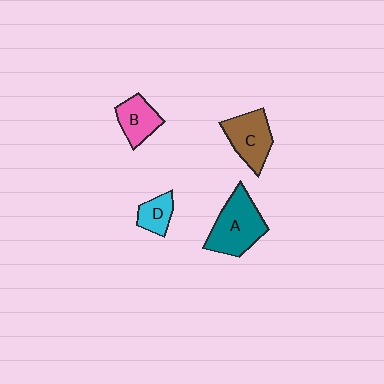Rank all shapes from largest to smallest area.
From largest to smallest: A (teal), C (brown), B (pink), D (cyan).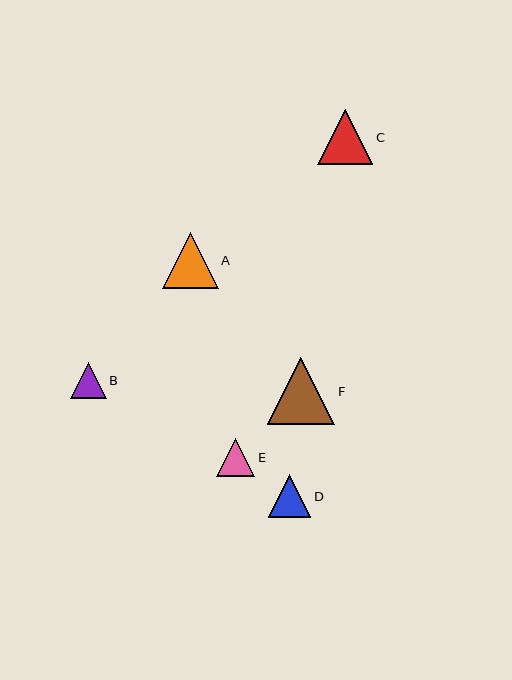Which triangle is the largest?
Triangle F is the largest with a size of approximately 67 pixels.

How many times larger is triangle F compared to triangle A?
Triangle F is approximately 1.2 times the size of triangle A.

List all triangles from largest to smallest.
From largest to smallest: F, A, C, D, E, B.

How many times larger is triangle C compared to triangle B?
Triangle C is approximately 1.5 times the size of triangle B.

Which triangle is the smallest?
Triangle B is the smallest with a size of approximately 36 pixels.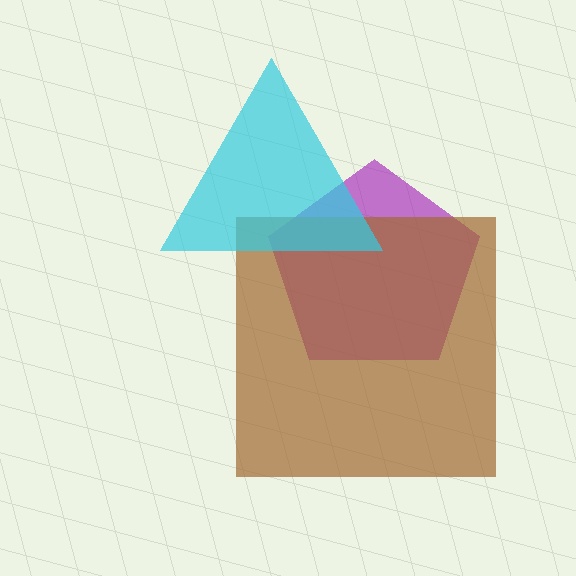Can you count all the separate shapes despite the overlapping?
Yes, there are 3 separate shapes.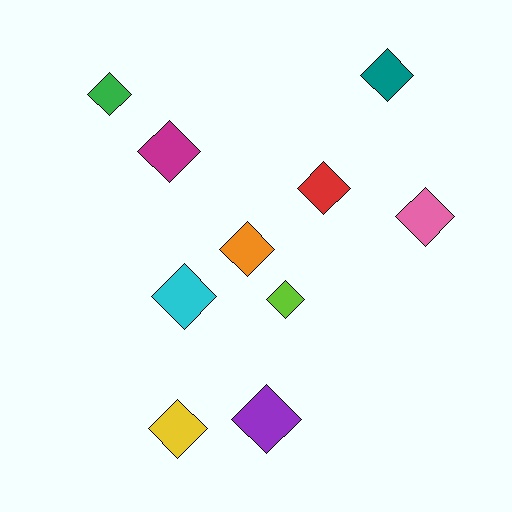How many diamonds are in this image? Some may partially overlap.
There are 10 diamonds.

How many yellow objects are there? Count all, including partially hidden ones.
There is 1 yellow object.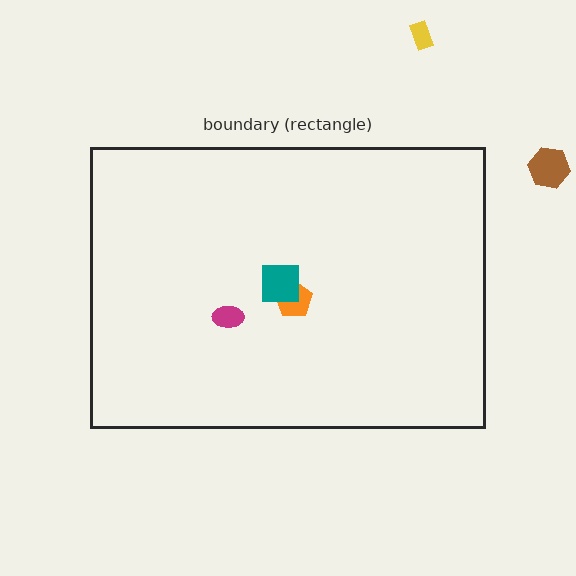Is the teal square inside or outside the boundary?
Inside.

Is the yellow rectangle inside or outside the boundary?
Outside.